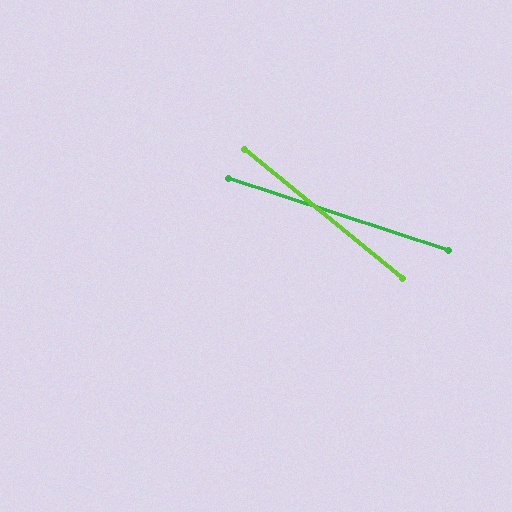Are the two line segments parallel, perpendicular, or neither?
Neither parallel nor perpendicular — they differ by about 21°.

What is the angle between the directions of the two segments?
Approximately 21 degrees.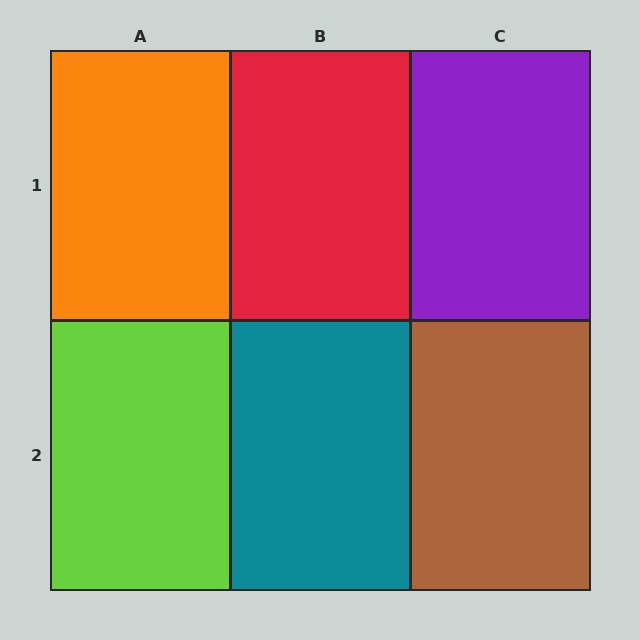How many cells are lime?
1 cell is lime.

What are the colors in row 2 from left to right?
Lime, teal, brown.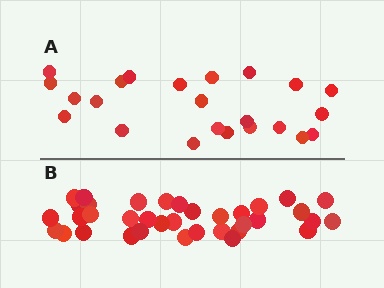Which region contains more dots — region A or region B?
Region B (the bottom region) has more dots.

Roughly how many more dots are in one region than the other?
Region B has approximately 15 more dots than region A.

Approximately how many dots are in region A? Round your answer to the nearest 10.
About 20 dots. (The exact count is 23, which rounds to 20.)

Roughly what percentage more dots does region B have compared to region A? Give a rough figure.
About 55% more.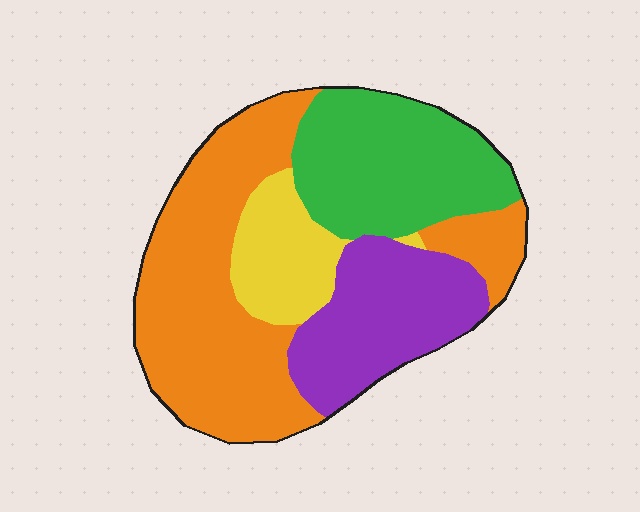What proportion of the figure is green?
Green takes up less than a quarter of the figure.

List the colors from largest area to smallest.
From largest to smallest: orange, green, purple, yellow.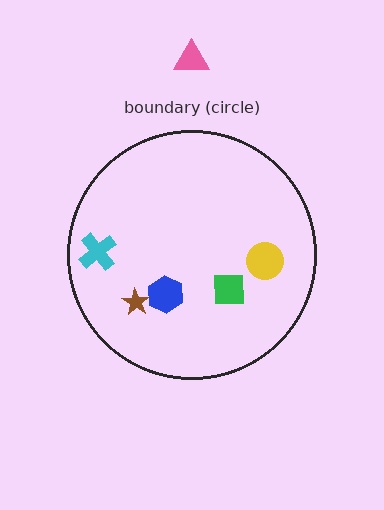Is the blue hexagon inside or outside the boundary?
Inside.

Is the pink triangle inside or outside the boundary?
Outside.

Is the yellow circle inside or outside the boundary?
Inside.